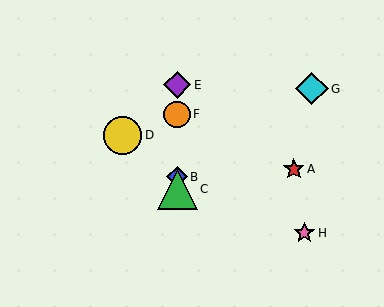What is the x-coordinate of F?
Object F is at x≈177.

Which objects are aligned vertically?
Objects B, C, E, F are aligned vertically.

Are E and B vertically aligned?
Yes, both are at x≈177.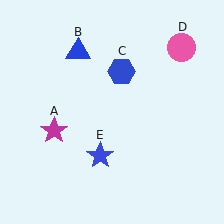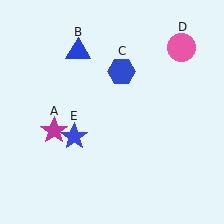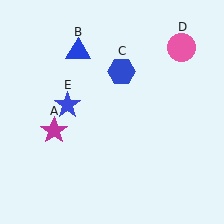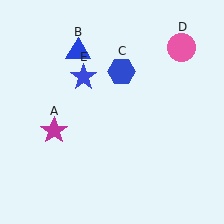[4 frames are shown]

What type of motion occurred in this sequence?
The blue star (object E) rotated clockwise around the center of the scene.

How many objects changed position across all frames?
1 object changed position: blue star (object E).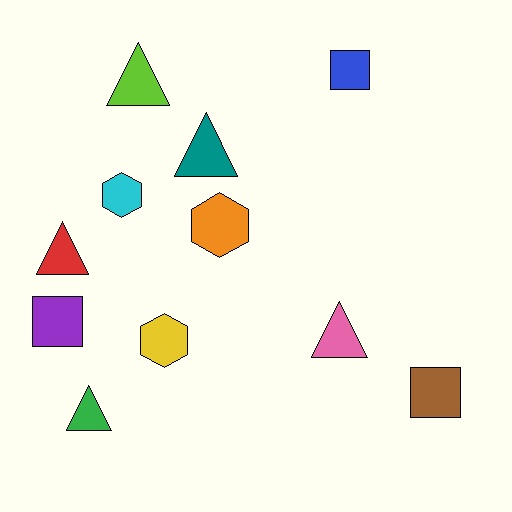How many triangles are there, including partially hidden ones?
There are 5 triangles.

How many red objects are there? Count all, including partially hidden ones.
There is 1 red object.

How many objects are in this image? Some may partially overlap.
There are 11 objects.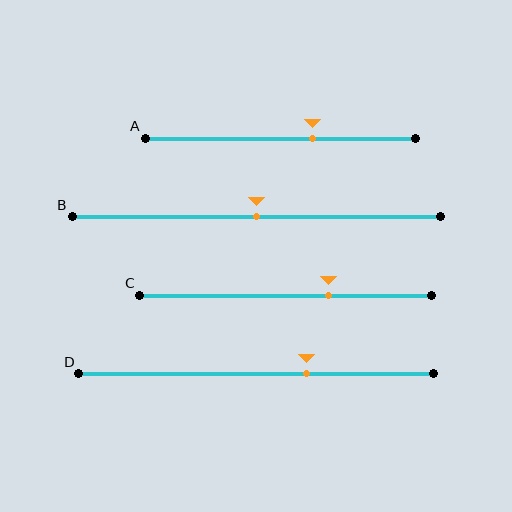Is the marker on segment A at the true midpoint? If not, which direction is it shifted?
No, the marker on segment A is shifted to the right by about 12% of the segment length.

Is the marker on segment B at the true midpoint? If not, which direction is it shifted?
Yes, the marker on segment B is at the true midpoint.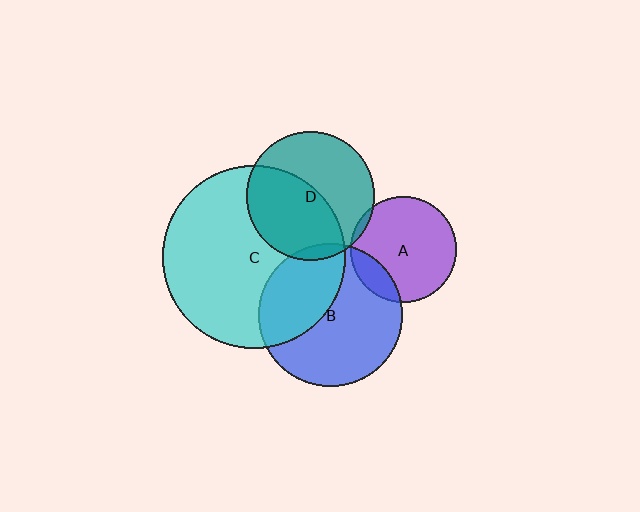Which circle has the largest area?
Circle C (cyan).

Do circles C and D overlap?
Yes.